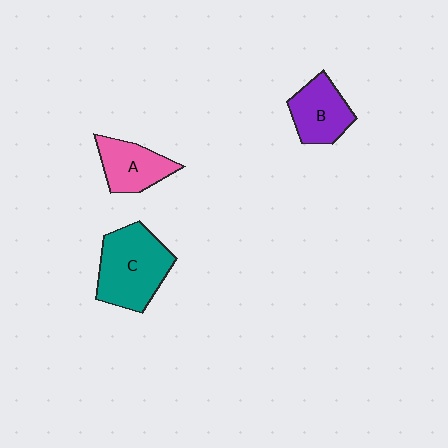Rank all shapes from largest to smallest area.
From largest to smallest: C (teal), B (purple), A (pink).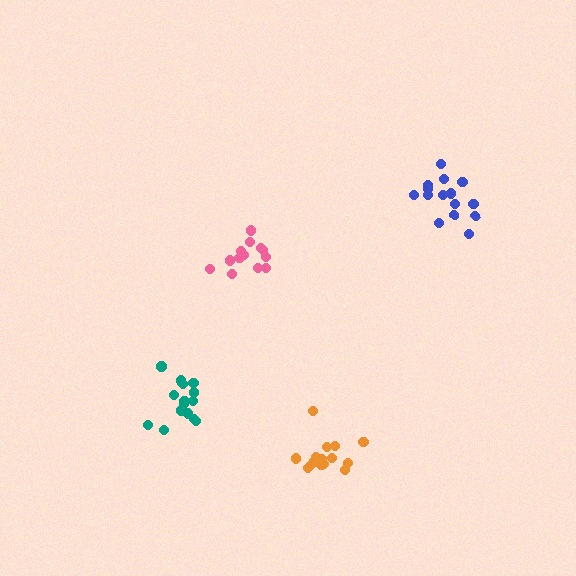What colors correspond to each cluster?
The clusters are colored: pink, teal, orange, blue.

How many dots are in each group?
Group 1: 14 dots, Group 2: 16 dots, Group 3: 16 dots, Group 4: 15 dots (61 total).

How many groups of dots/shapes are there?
There are 4 groups.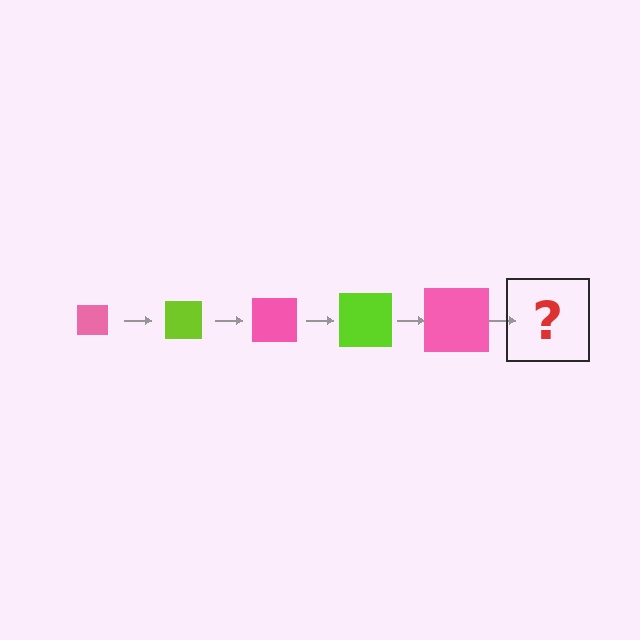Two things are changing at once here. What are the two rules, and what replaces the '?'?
The two rules are that the square grows larger each step and the color cycles through pink and lime. The '?' should be a lime square, larger than the previous one.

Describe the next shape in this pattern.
It should be a lime square, larger than the previous one.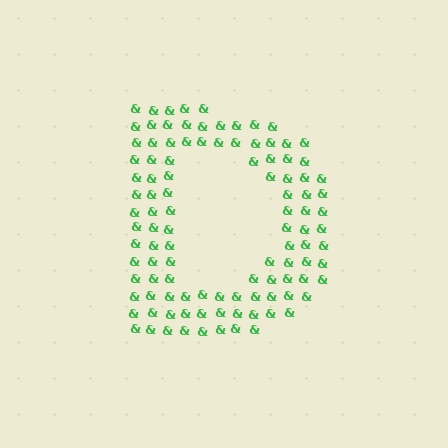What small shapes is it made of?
It is made of small ampersands.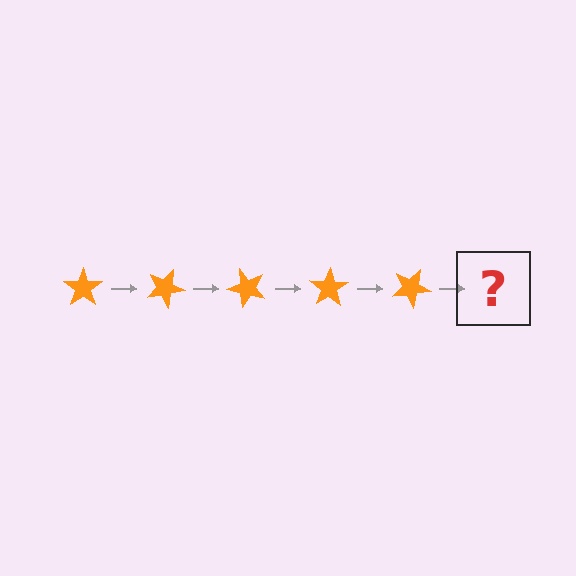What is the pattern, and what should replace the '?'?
The pattern is that the star rotates 25 degrees each step. The '?' should be an orange star rotated 125 degrees.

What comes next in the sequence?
The next element should be an orange star rotated 125 degrees.